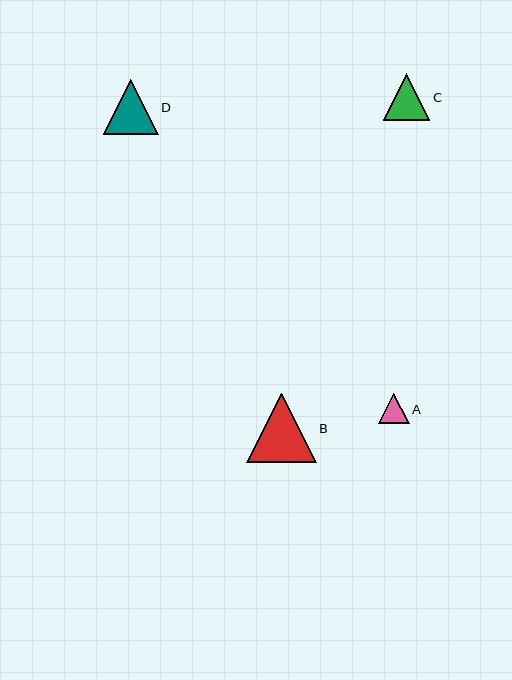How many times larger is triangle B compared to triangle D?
Triangle B is approximately 1.3 times the size of triangle D.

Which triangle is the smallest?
Triangle A is the smallest with a size of approximately 31 pixels.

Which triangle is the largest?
Triangle B is the largest with a size of approximately 70 pixels.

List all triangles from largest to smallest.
From largest to smallest: B, D, C, A.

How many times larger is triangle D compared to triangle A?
Triangle D is approximately 1.8 times the size of triangle A.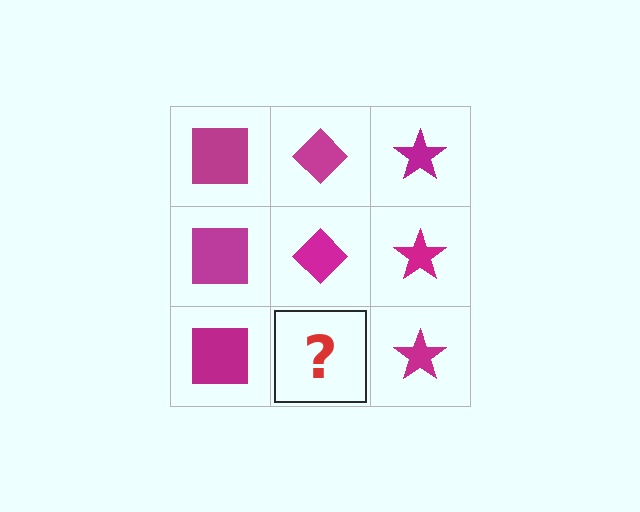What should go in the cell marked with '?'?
The missing cell should contain a magenta diamond.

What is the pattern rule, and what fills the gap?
The rule is that each column has a consistent shape. The gap should be filled with a magenta diamond.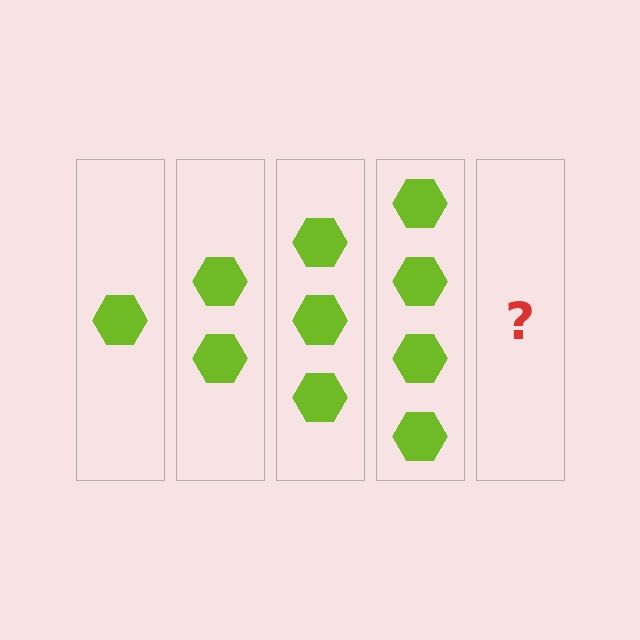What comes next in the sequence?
The next element should be 5 hexagons.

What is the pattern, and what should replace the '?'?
The pattern is that each step adds one more hexagon. The '?' should be 5 hexagons.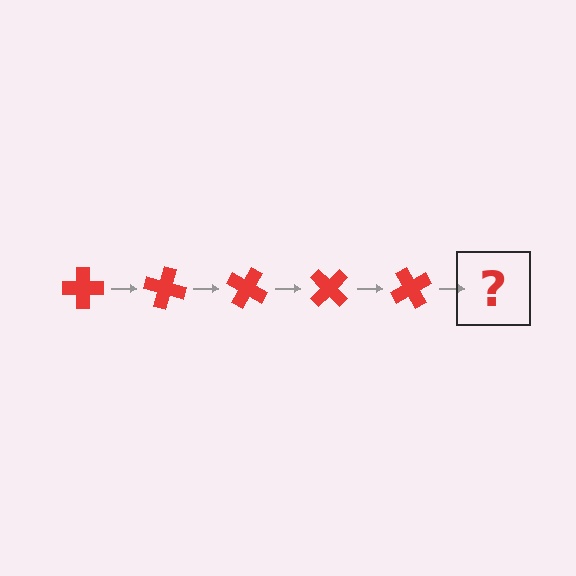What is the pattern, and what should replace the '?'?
The pattern is that the cross rotates 15 degrees each step. The '?' should be a red cross rotated 75 degrees.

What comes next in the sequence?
The next element should be a red cross rotated 75 degrees.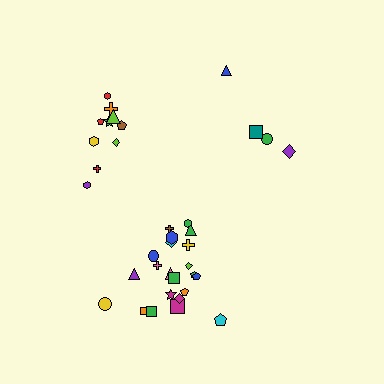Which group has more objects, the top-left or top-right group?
The top-left group.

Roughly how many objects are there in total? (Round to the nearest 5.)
Roughly 35 objects in total.